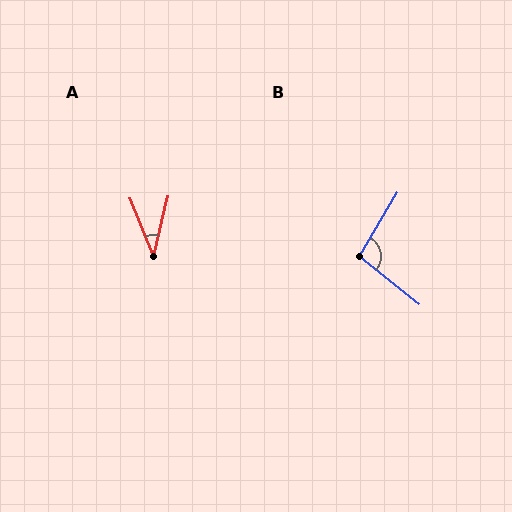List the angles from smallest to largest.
A (36°), B (97°).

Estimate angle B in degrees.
Approximately 97 degrees.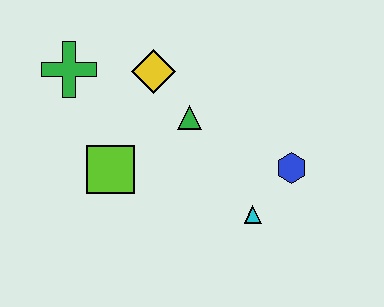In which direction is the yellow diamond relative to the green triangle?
The yellow diamond is above the green triangle.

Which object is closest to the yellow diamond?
The green triangle is closest to the yellow diamond.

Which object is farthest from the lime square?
The blue hexagon is farthest from the lime square.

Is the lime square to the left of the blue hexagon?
Yes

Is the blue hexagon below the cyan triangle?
No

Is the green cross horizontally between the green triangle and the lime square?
No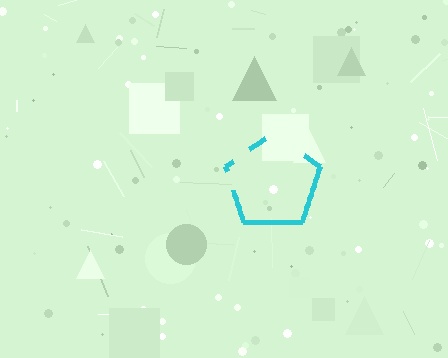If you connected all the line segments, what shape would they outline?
They would outline a pentagon.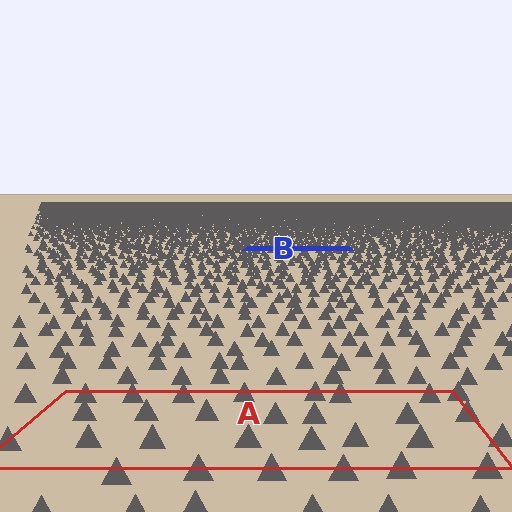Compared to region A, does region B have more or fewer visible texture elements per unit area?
Region B has more texture elements per unit area — they are packed more densely because it is farther away.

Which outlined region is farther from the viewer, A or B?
Region B is farther from the viewer — the texture elements inside it appear smaller and more densely packed.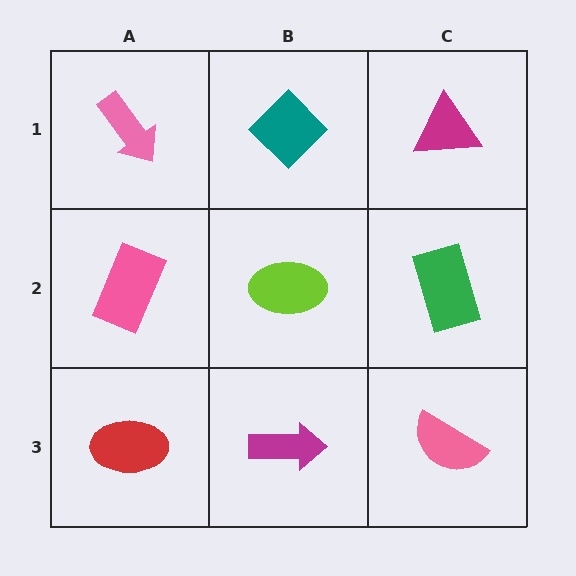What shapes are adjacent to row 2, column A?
A pink arrow (row 1, column A), a red ellipse (row 3, column A), a lime ellipse (row 2, column B).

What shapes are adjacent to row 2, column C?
A magenta triangle (row 1, column C), a pink semicircle (row 3, column C), a lime ellipse (row 2, column B).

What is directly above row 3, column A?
A pink rectangle.